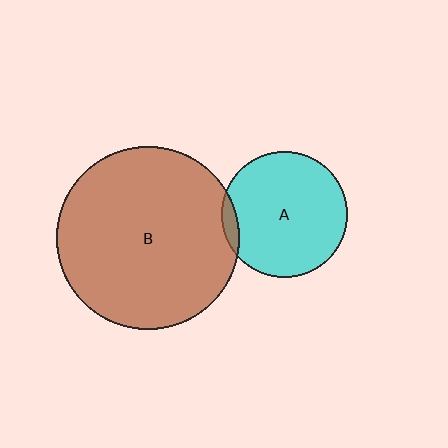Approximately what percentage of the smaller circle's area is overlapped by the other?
Approximately 5%.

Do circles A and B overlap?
Yes.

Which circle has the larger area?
Circle B (brown).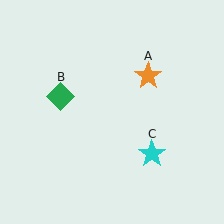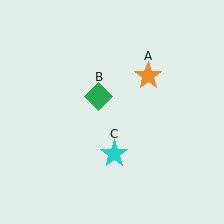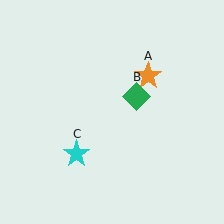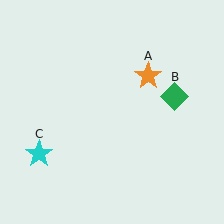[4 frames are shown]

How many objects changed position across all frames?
2 objects changed position: green diamond (object B), cyan star (object C).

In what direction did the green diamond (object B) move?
The green diamond (object B) moved right.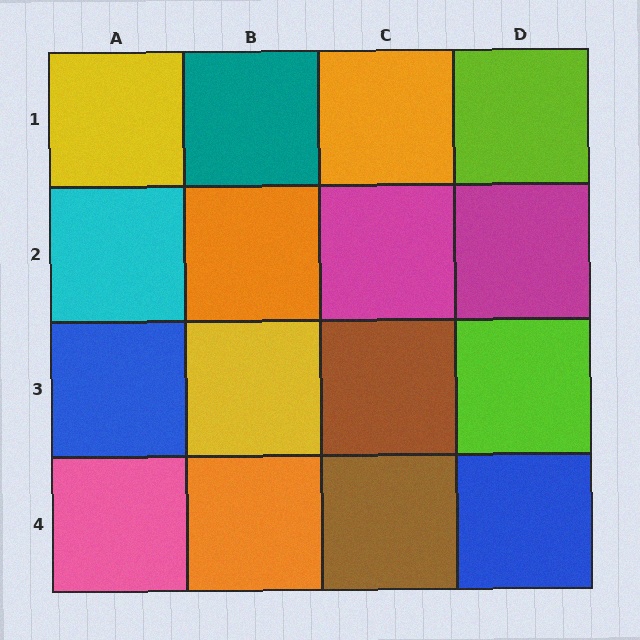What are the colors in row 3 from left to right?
Blue, yellow, brown, lime.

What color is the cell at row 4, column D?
Blue.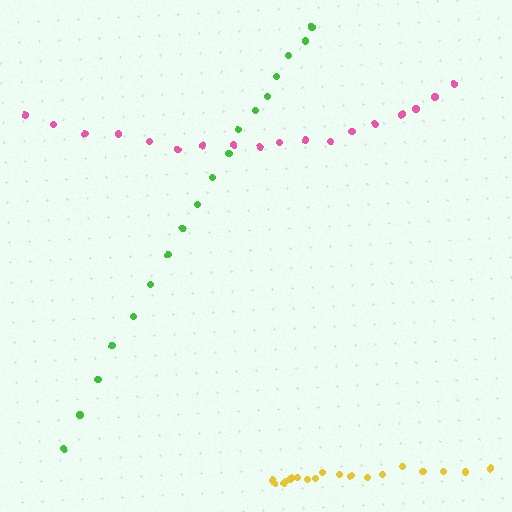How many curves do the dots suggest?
There are 3 distinct paths.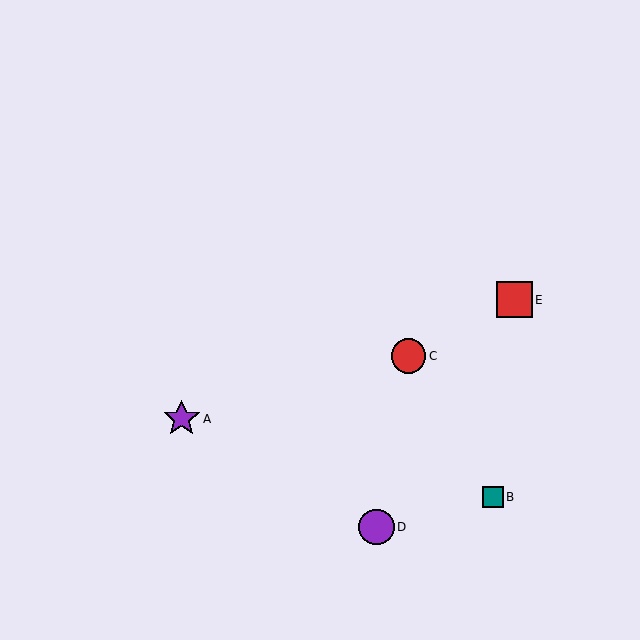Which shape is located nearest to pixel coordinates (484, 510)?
The teal square (labeled B) at (493, 497) is nearest to that location.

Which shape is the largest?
The purple star (labeled A) is the largest.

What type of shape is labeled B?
Shape B is a teal square.